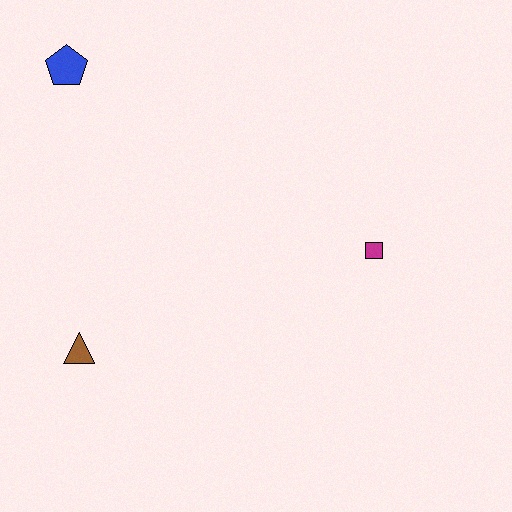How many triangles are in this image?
There is 1 triangle.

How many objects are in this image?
There are 3 objects.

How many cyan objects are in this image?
There are no cyan objects.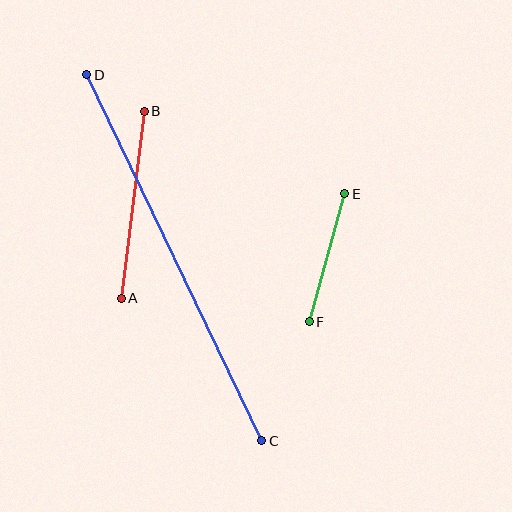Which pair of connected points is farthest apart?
Points C and D are farthest apart.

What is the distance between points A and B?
The distance is approximately 188 pixels.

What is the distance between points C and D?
The distance is approximately 406 pixels.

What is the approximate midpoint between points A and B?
The midpoint is at approximately (133, 205) pixels.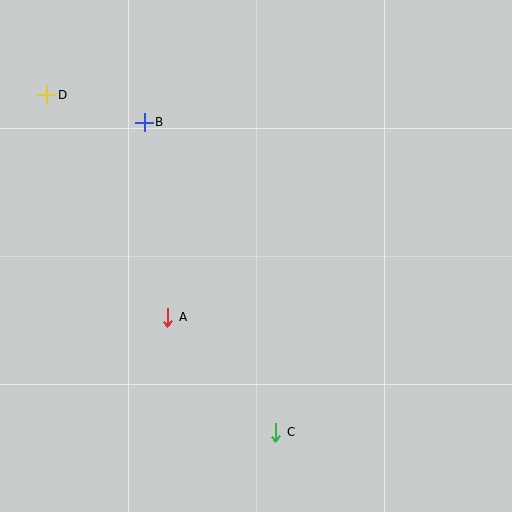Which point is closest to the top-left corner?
Point D is closest to the top-left corner.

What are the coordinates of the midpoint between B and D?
The midpoint between B and D is at (96, 108).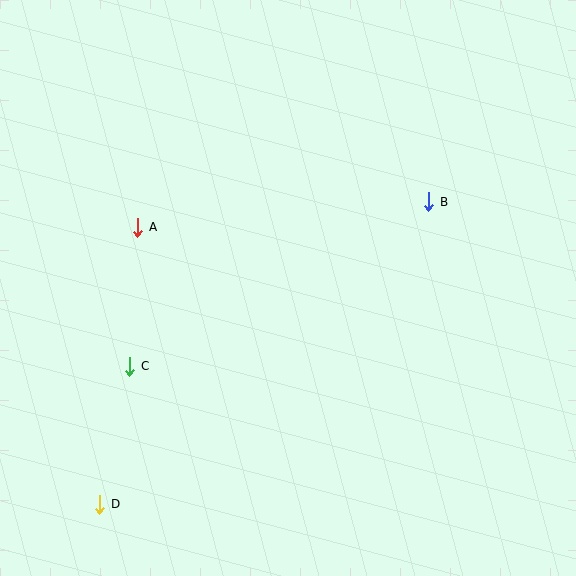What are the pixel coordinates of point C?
Point C is at (130, 366).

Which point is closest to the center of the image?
Point A at (138, 227) is closest to the center.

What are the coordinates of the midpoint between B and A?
The midpoint between B and A is at (283, 215).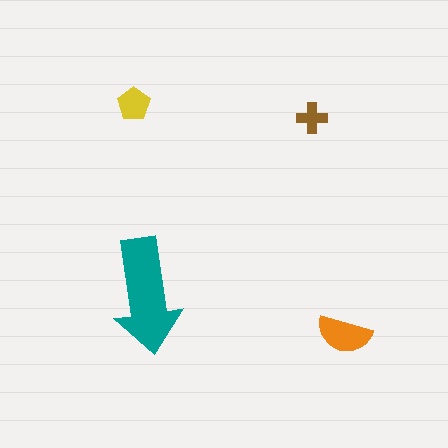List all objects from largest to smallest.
The teal arrow, the orange semicircle, the yellow pentagon, the brown cross.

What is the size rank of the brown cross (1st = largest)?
4th.